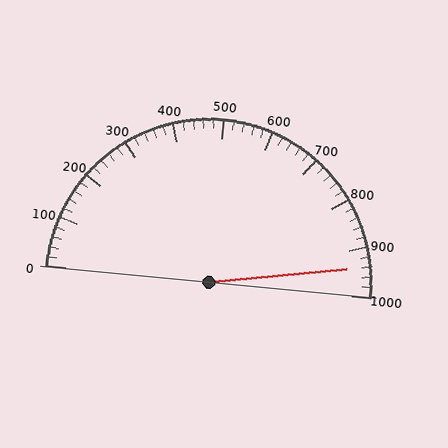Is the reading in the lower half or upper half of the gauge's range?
The reading is in the upper half of the range (0 to 1000).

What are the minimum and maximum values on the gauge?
The gauge ranges from 0 to 1000.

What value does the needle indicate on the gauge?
The needle indicates approximately 940.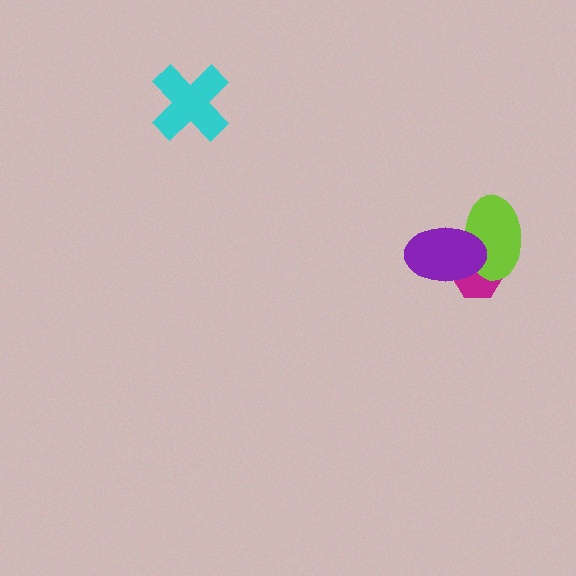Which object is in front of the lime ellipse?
The purple ellipse is in front of the lime ellipse.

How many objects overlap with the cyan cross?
0 objects overlap with the cyan cross.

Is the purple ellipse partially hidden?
No, no other shape covers it.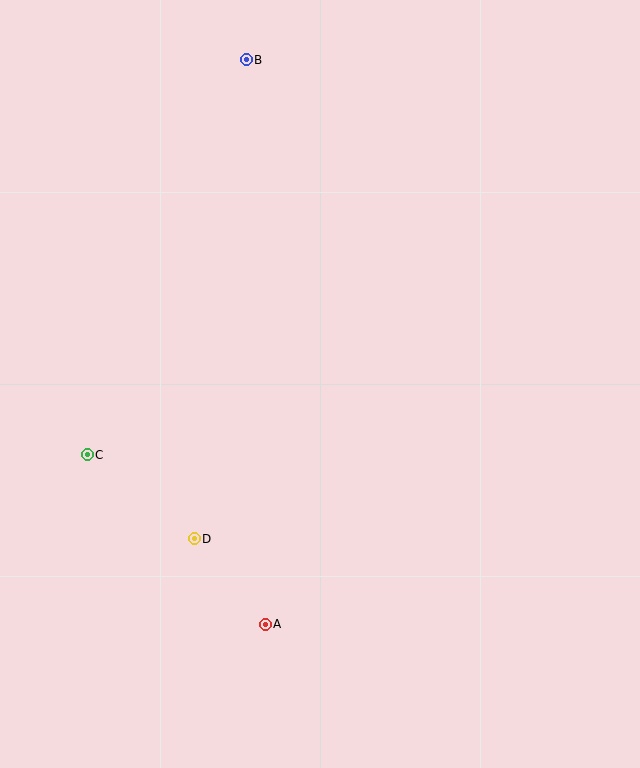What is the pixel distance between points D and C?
The distance between D and C is 136 pixels.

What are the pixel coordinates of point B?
Point B is at (246, 60).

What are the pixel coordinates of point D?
Point D is at (194, 539).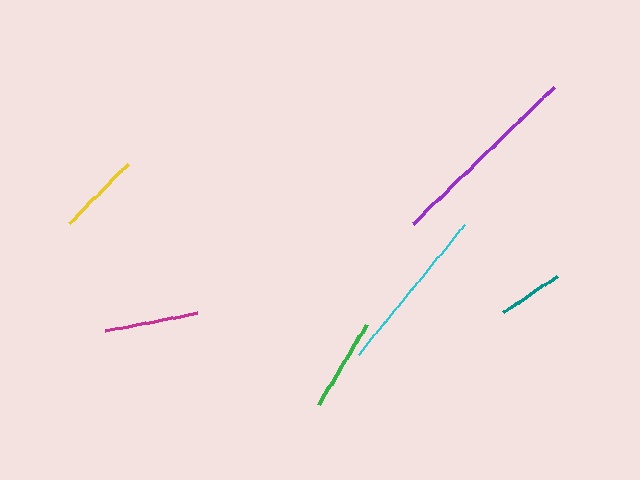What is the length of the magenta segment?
The magenta segment is approximately 93 pixels long.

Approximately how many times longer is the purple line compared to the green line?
The purple line is approximately 2.1 times the length of the green line.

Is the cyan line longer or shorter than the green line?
The cyan line is longer than the green line.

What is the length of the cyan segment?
The cyan segment is approximately 167 pixels long.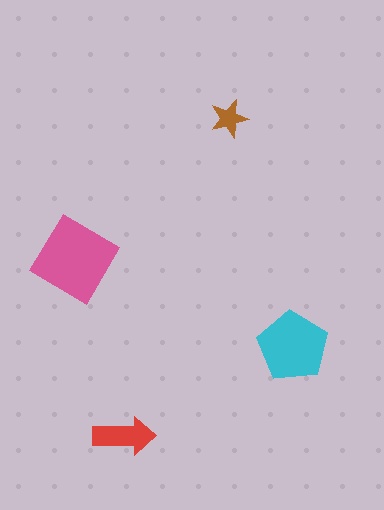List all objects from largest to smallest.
The pink diamond, the cyan pentagon, the red arrow, the brown star.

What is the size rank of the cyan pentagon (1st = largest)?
2nd.